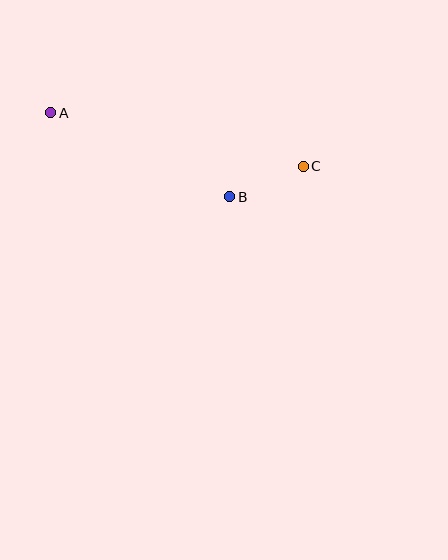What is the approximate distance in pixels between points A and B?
The distance between A and B is approximately 198 pixels.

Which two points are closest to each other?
Points B and C are closest to each other.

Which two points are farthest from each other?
Points A and C are farthest from each other.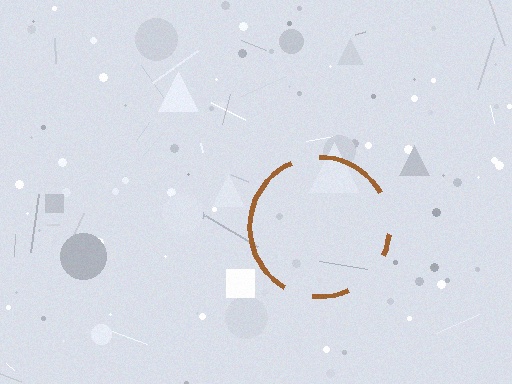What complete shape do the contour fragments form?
The contour fragments form a circle.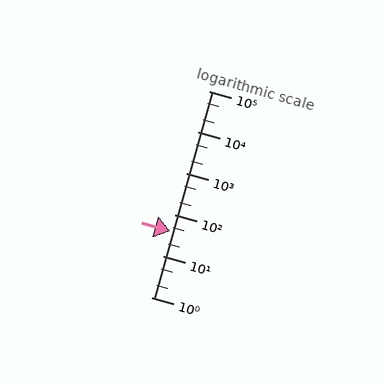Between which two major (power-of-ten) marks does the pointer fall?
The pointer is between 10 and 100.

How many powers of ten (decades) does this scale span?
The scale spans 5 decades, from 1 to 100000.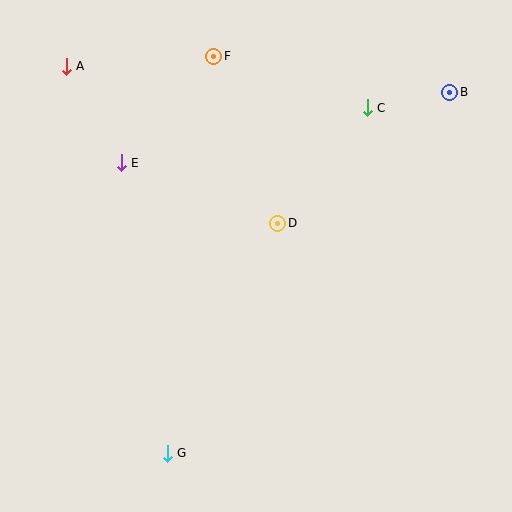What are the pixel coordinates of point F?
Point F is at (214, 56).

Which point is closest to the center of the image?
Point D at (278, 223) is closest to the center.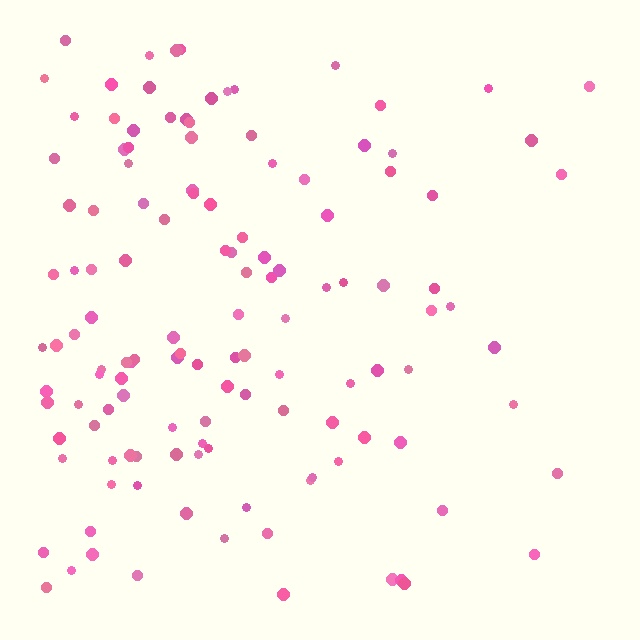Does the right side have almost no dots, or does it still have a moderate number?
Still a moderate number, just noticeably fewer than the left.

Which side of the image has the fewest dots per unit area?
The right.